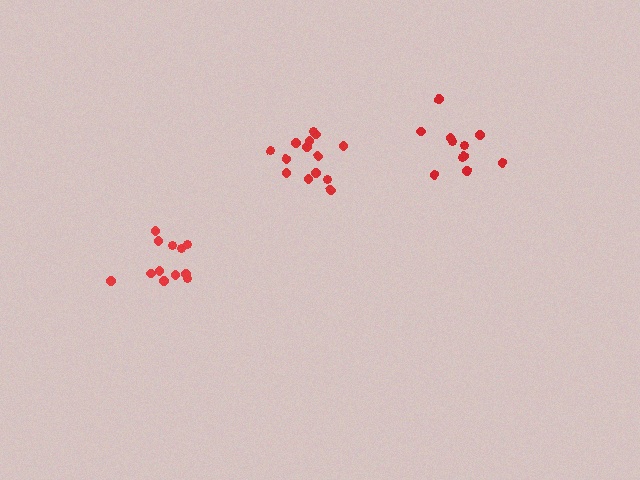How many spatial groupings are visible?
There are 3 spatial groupings.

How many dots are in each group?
Group 1: 14 dots, Group 2: 12 dots, Group 3: 11 dots (37 total).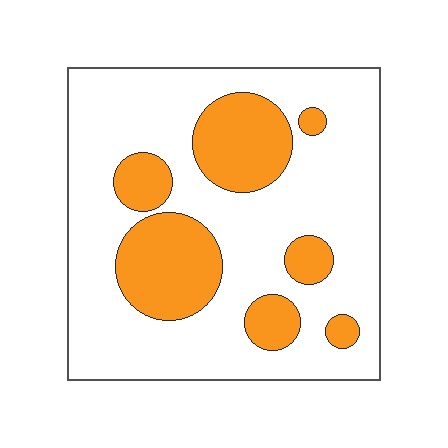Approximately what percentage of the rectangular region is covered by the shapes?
Approximately 25%.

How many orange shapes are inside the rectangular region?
7.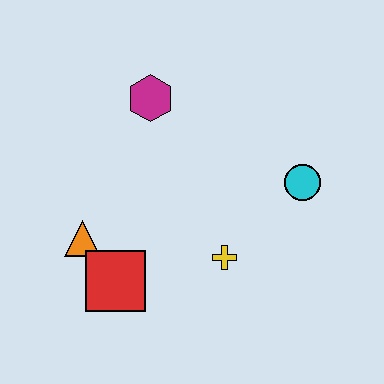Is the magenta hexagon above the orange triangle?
Yes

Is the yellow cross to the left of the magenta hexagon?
No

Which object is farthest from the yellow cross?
The magenta hexagon is farthest from the yellow cross.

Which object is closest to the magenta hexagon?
The orange triangle is closest to the magenta hexagon.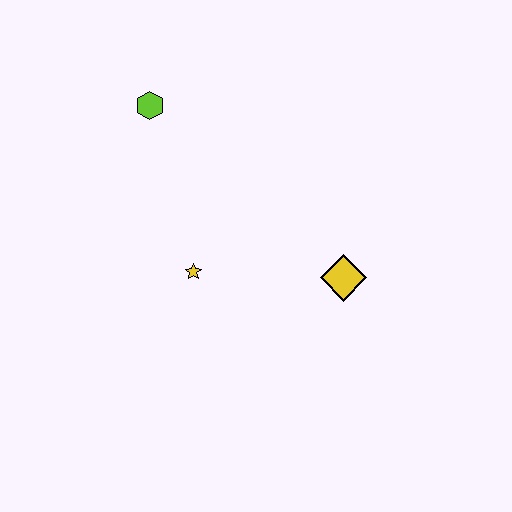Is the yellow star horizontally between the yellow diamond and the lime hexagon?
Yes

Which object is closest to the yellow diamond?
The yellow star is closest to the yellow diamond.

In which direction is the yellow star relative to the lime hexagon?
The yellow star is below the lime hexagon.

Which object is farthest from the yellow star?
The lime hexagon is farthest from the yellow star.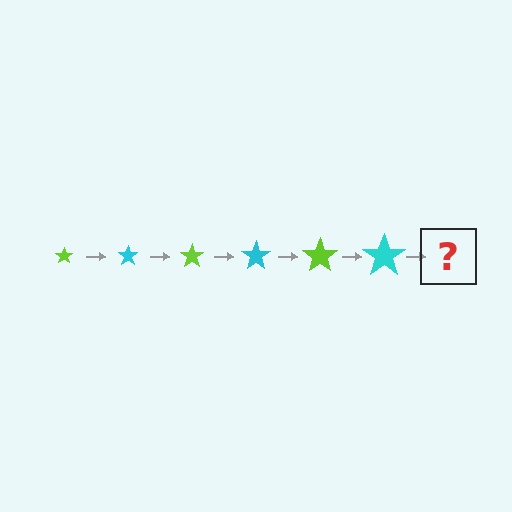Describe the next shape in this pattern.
It should be a lime star, larger than the previous one.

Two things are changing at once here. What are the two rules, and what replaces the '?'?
The two rules are that the star grows larger each step and the color cycles through lime and cyan. The '?' should be a lime star, larger than the previous one.